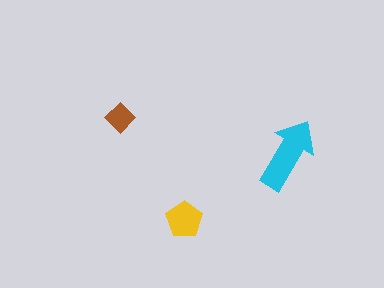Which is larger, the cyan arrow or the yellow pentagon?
The cyan arrow.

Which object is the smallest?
The brown diamond.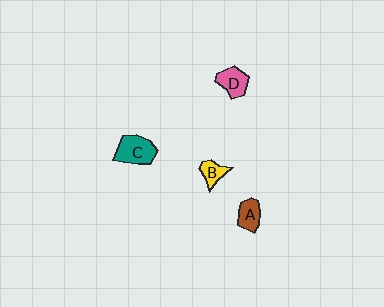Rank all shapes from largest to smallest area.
From largest to smallest: C (teal), D (pink), A (brown), B (yellow).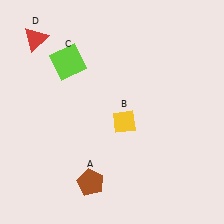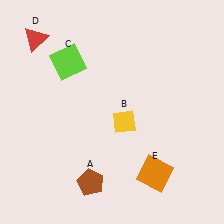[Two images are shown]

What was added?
An orange square (E) was added in Image 2.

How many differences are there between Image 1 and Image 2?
There is 1 difference between the two images.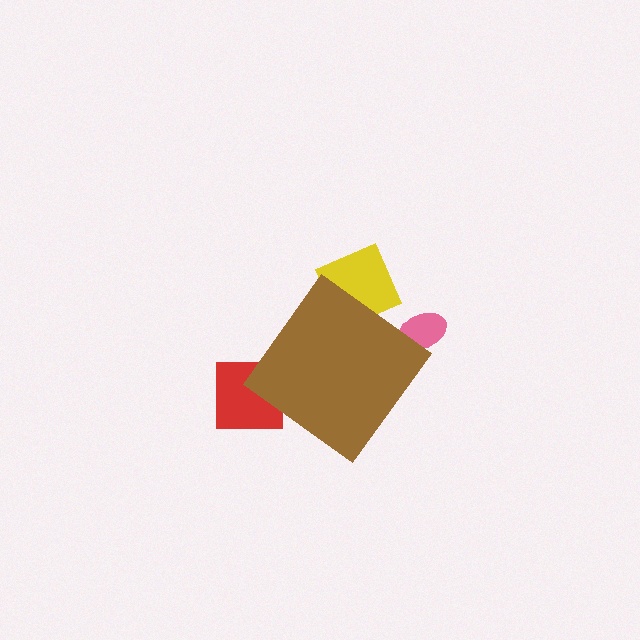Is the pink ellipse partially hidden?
Yes, the pink ellipse is partially hidden behind the brown diamond.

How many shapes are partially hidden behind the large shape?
3 shapes are partially hidden.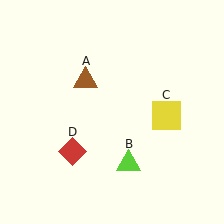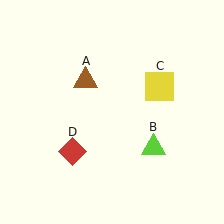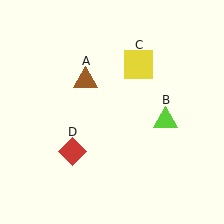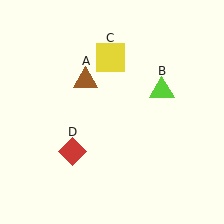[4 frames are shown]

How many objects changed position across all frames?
2 objects changed position: lime triangle (object B), yellow square (object C).